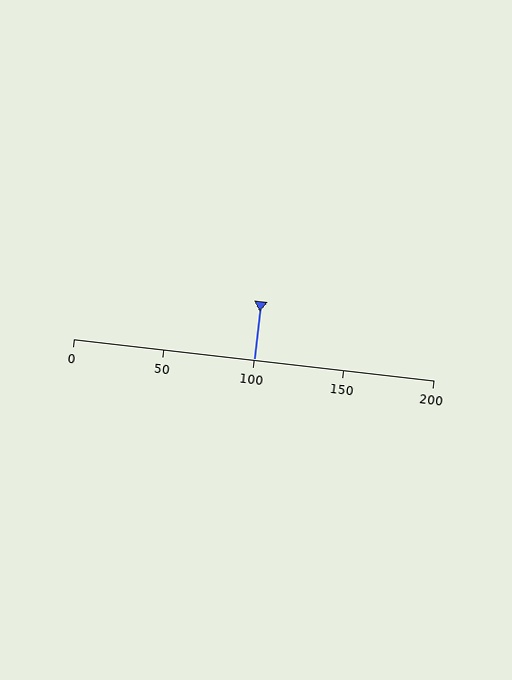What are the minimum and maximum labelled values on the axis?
The axis runs from 0 to 200.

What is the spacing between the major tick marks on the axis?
The major ticks are spaced 50 apart.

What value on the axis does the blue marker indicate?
The marker indicates approximately 100.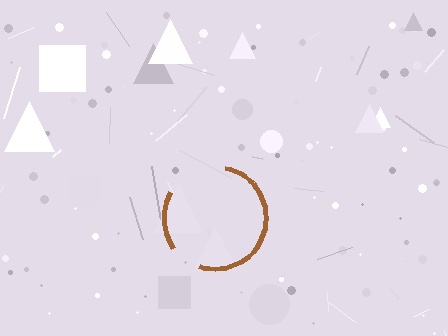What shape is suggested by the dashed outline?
The dashed outline suggests a circle.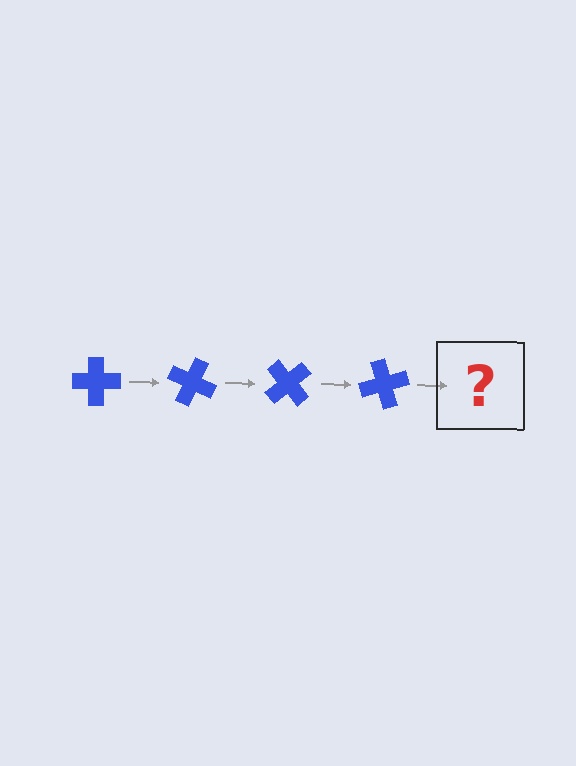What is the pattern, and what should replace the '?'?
The pattern is that the cross rotates 25 degrees each step. The '?' should be a blue cross rotated 100 degrees.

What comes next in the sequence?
The next element should be a blue cross rotated 100 degrees.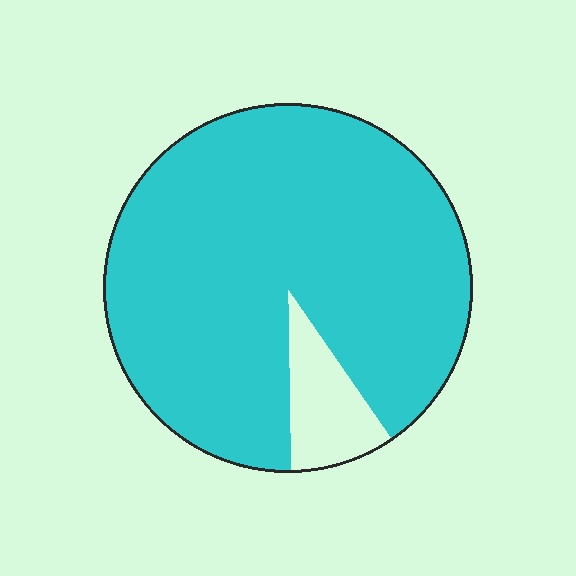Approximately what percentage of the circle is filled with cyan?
Approximately 90%.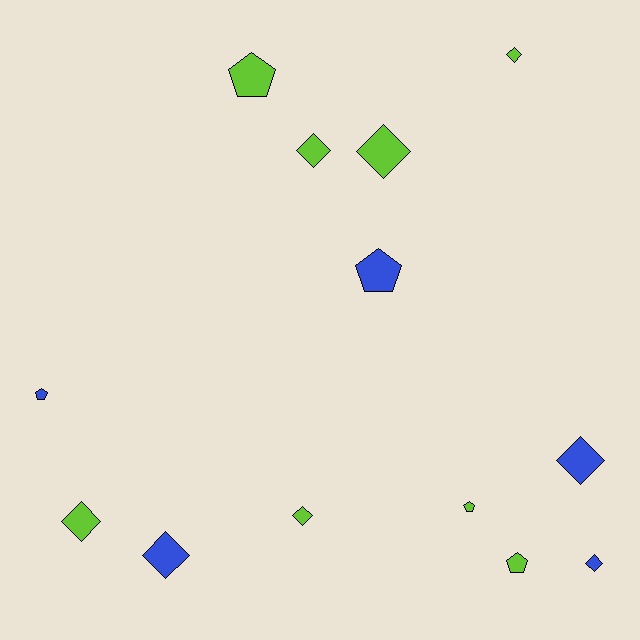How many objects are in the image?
There are 13 objects.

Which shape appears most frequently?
Diamond, with 8 objects.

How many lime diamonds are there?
There are 5 lime diamonds.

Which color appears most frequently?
Lime, with 8 objects.